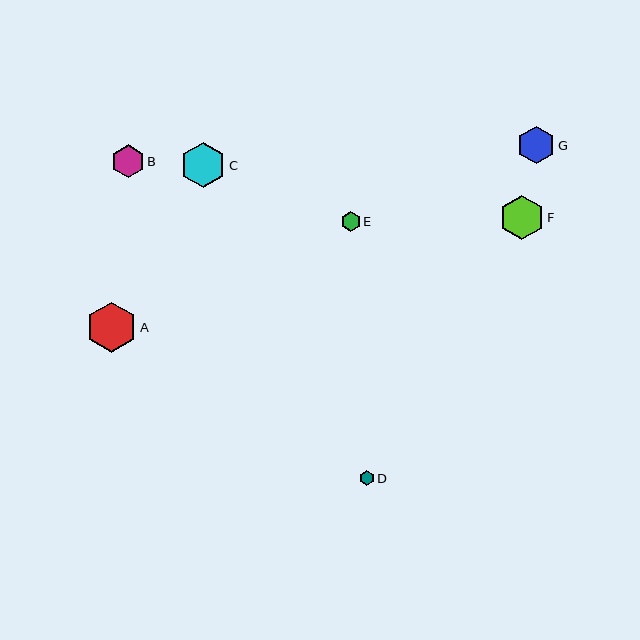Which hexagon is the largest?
Hexagon A is the largest with a size of approximately 50 pixels.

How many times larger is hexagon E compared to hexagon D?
Hexagon E is approximately 1.3 times the size of hexagon D.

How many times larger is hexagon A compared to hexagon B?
Hexagon A is approximately 1.5 times the size of hexagon B.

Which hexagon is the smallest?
Hexagon D is the smallest with a size of approximately 15 pixels.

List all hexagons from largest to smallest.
From largest to smallest: A, C, F, G, B, E, D.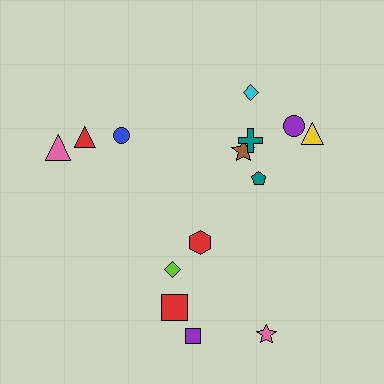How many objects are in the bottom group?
There are 5 objects.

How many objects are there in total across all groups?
There are 14 objects.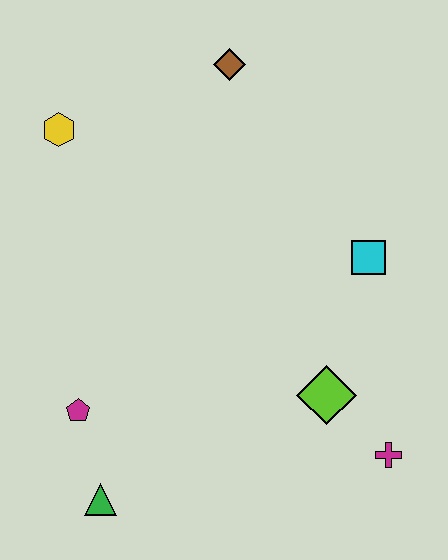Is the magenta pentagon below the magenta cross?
No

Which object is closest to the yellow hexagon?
The brown diamond is closest to the yellow hexagon.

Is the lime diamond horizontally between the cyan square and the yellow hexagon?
Yes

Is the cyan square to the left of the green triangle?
No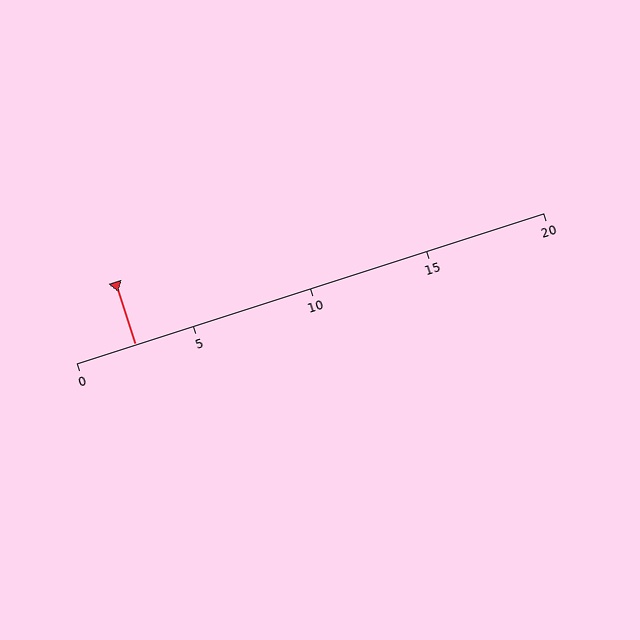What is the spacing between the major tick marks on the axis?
The major ticks are spaced 5 apart.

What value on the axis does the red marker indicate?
The marker indicates approximately 2.5.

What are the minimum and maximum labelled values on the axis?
The axis runs from 0 to 20.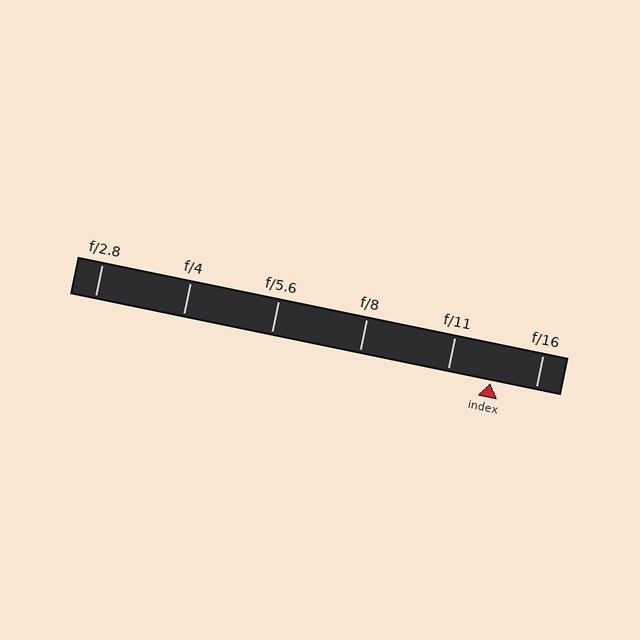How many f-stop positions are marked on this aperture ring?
There are 6 f-stop positions marked.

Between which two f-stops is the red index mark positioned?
The index mark is between f/11 and f/16.